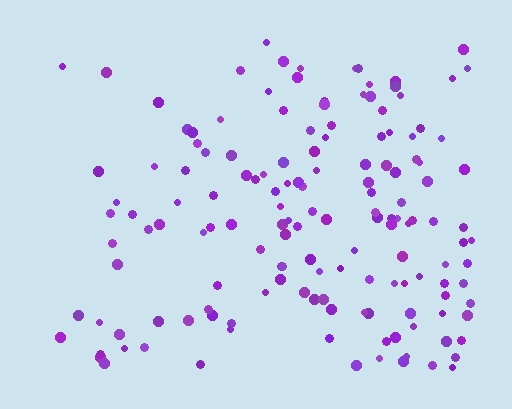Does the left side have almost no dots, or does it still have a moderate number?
Still a moderate number, just noticeably fewer than the right.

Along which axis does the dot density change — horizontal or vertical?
Horizontal.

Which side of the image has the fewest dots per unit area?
The left.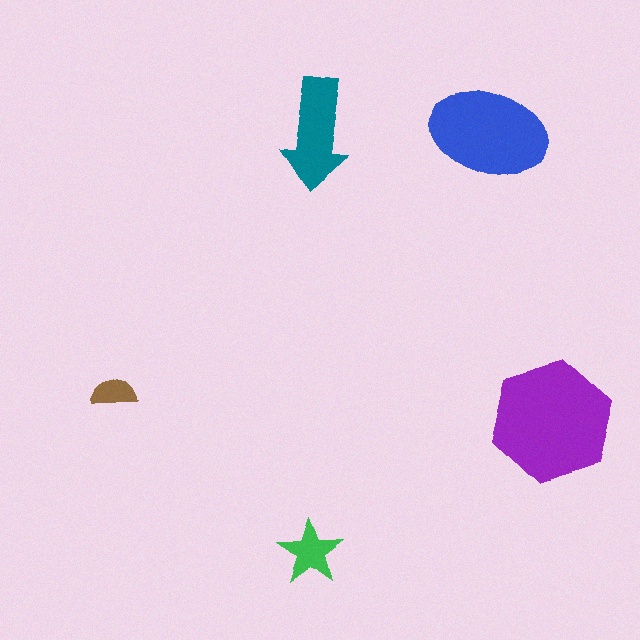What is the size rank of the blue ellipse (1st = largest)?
2nd.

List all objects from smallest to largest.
The brown semicircle, the green star, the teal arrow, the blue ellipse, the purple hexagon.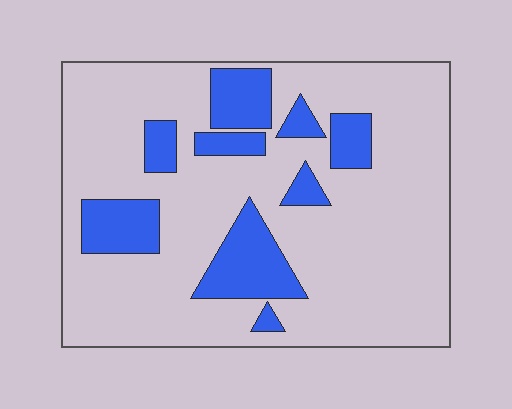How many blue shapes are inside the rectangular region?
9.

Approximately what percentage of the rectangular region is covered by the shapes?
Approximately 20%.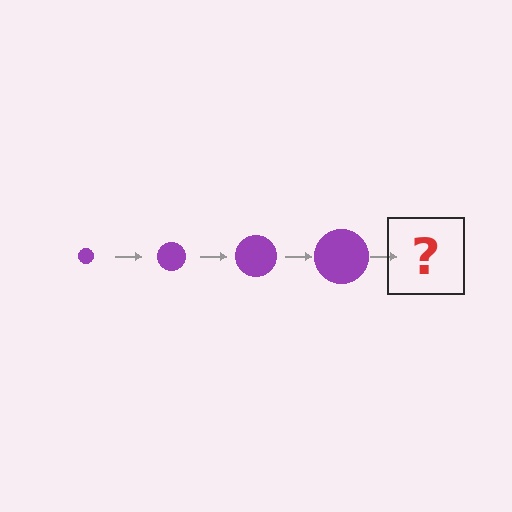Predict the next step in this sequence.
The next step is a purple circle, larger than the previous one.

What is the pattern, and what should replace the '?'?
The pattern is that the circle gets progressively larger each step. The '?' should be a purple circle, larger than the previous one.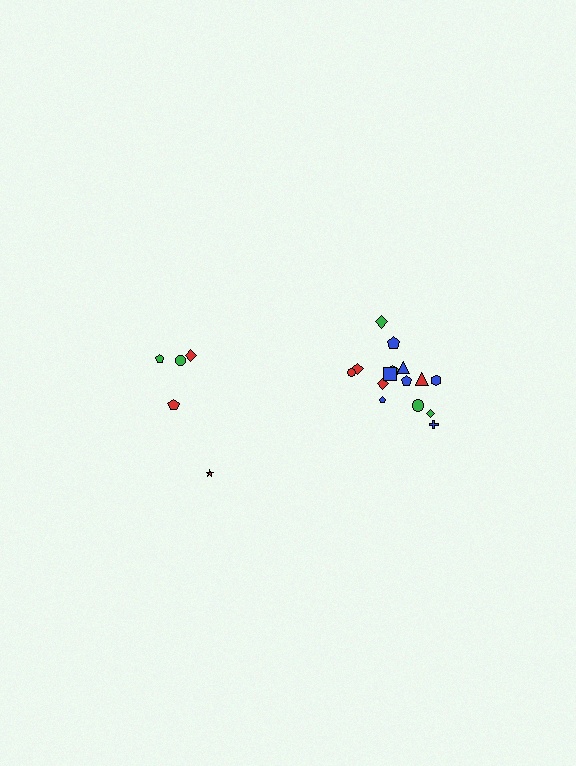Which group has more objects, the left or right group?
The right group.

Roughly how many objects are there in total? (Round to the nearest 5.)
Roughly 20 objects in total.